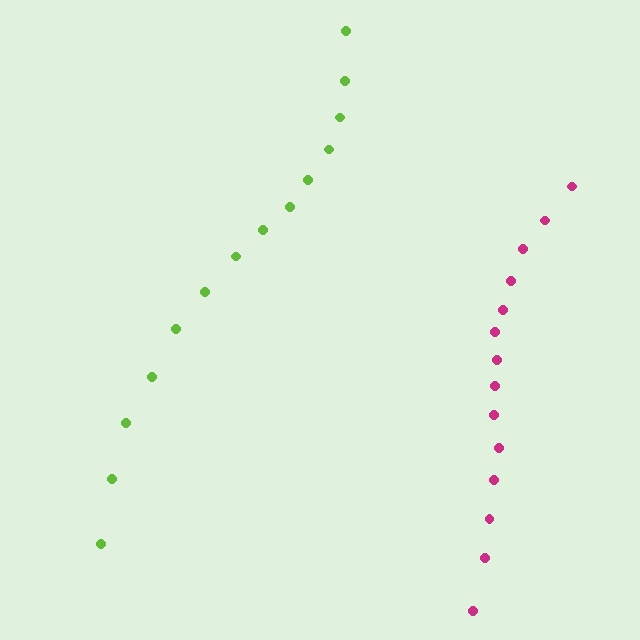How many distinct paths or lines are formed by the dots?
There are 2 distinct paths.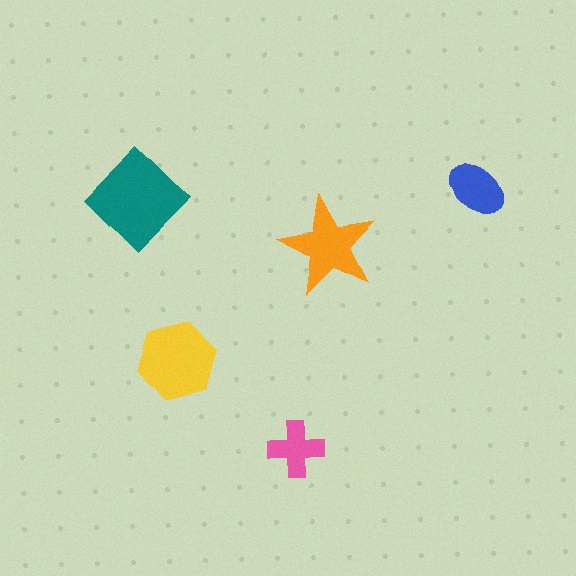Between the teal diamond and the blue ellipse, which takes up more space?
The teal diamond.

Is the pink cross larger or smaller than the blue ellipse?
Smaller.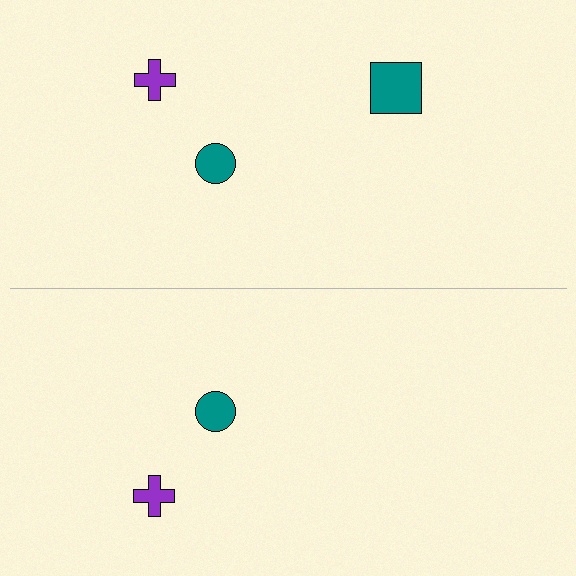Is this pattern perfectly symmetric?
No, the pattern is not perfectly symmetric. A teal square is missing from the bottom side.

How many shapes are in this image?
There are 5 shapes in this image.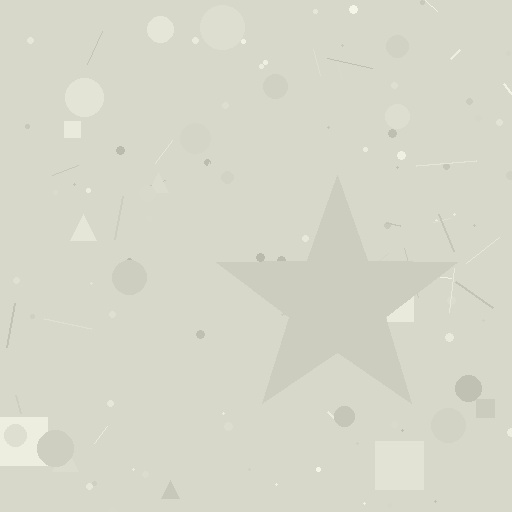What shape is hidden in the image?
A star is hidden in the image.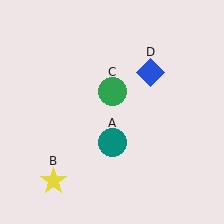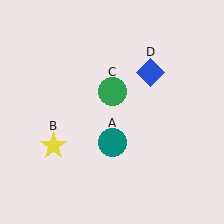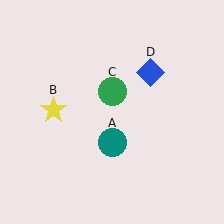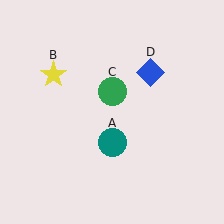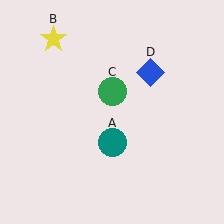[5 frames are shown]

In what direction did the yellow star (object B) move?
The yellow star (object B) moved up.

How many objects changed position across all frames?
1 object changed position: yellow star (object B).